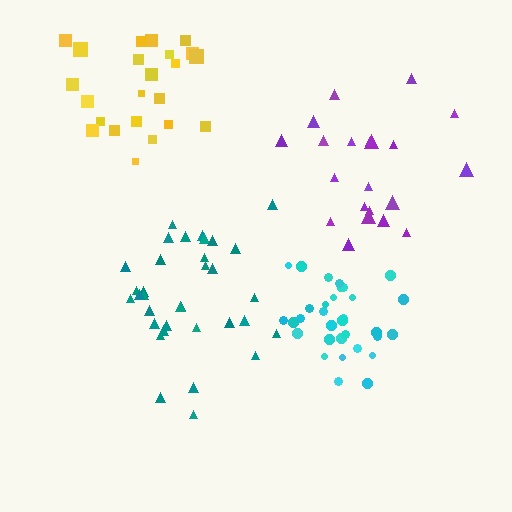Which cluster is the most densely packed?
Cyan.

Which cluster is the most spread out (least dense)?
Yellow.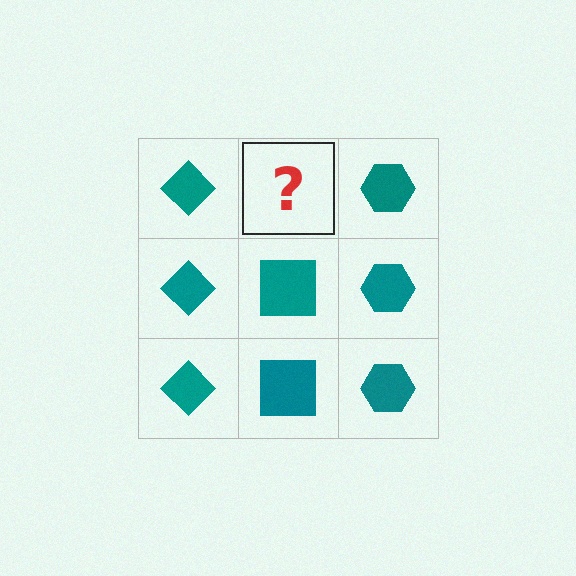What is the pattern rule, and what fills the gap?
The rule is that each column has a consistent shape. The gap should be filled with a teal square.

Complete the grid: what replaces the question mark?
The question mark should be replaced with a teal square.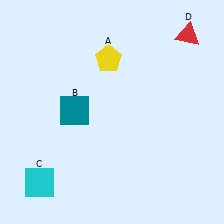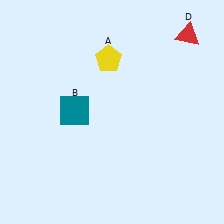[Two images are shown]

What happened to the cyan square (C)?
The cyan square (C) was removed in Image 2. It was in the bottom-left area of Image 1.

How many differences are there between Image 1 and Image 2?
There is 1 difference between the two images.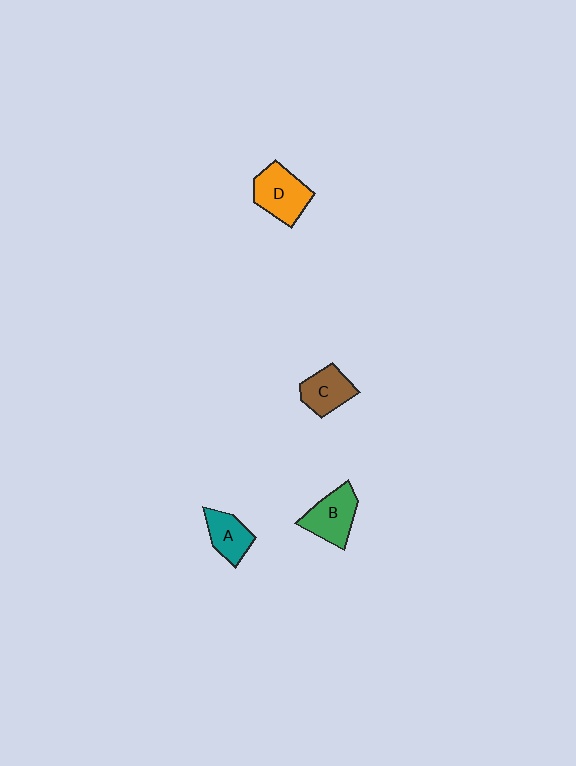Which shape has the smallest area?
Shape A (teal).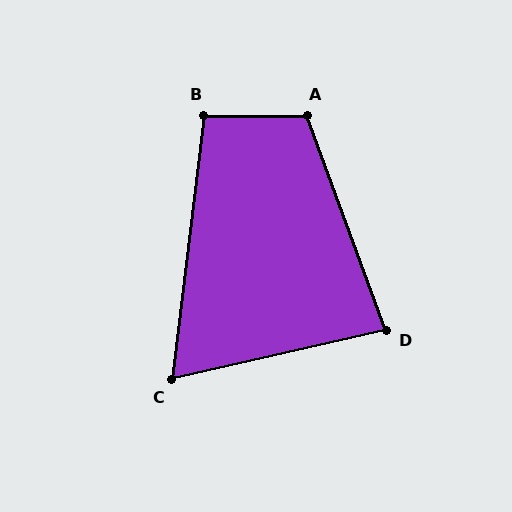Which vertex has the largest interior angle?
A, at approximately 110 degrees.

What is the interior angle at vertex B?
Approximately 97 degrees (obtuse).